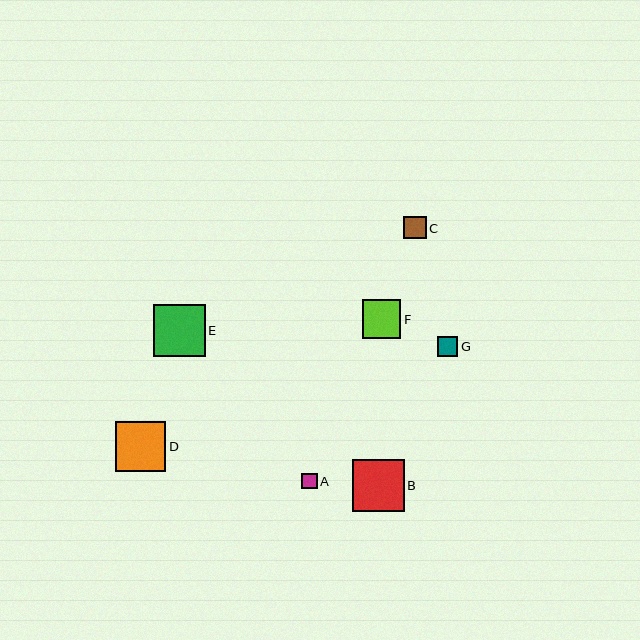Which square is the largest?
Square B is the largest with a size of approximately 52 pixels.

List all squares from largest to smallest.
From largest to smallest: B, E, D, F, C, G, A.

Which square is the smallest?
Square A is the smallest with a size of approximately 15 pixels.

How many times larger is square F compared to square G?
Square F is approximately 1.9 times the size of square G.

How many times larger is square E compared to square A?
Square E is approximately 3.4 times the size of square A.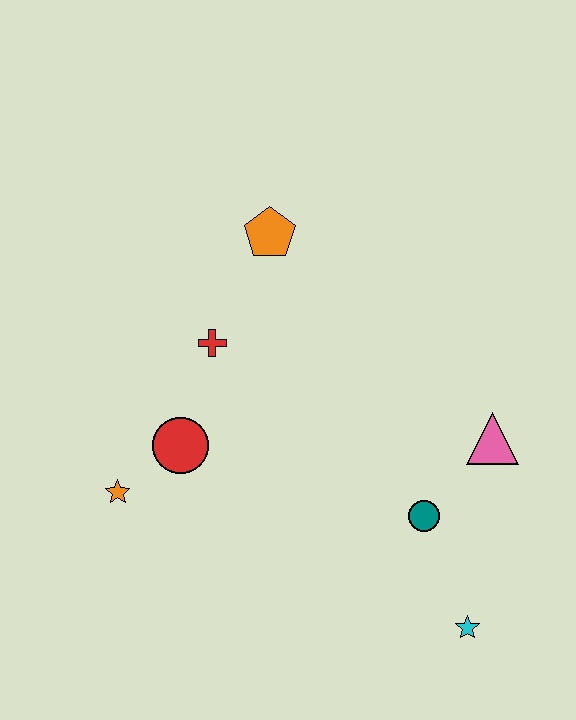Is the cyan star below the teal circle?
Yes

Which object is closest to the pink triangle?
The teal circle is closest to the pink triangle.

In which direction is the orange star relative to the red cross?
The orange star is below the red cross.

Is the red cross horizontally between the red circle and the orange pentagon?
Yes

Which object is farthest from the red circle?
The cyan star is farthest from the red circle.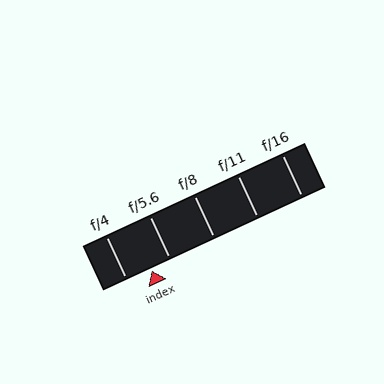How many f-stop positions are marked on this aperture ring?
There are 5 f-stop positions marked.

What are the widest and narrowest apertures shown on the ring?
The widest aperture shown is f/4 and the narrowest is f/16.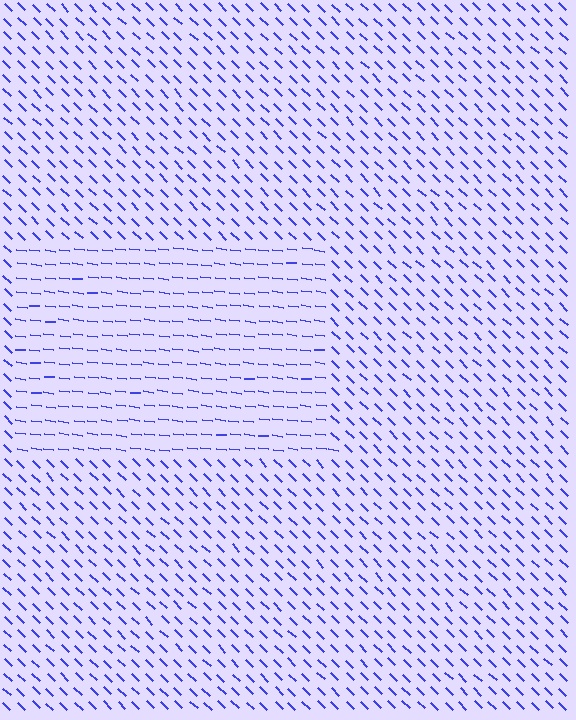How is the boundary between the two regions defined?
The boundary is defined purely by a change in line orientation (approximately 37 degrees difference). All lines are the same color and thickness.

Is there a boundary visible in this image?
Yes, there is a texture boundary formed by a change in line orientation.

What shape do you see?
I see a rectangle.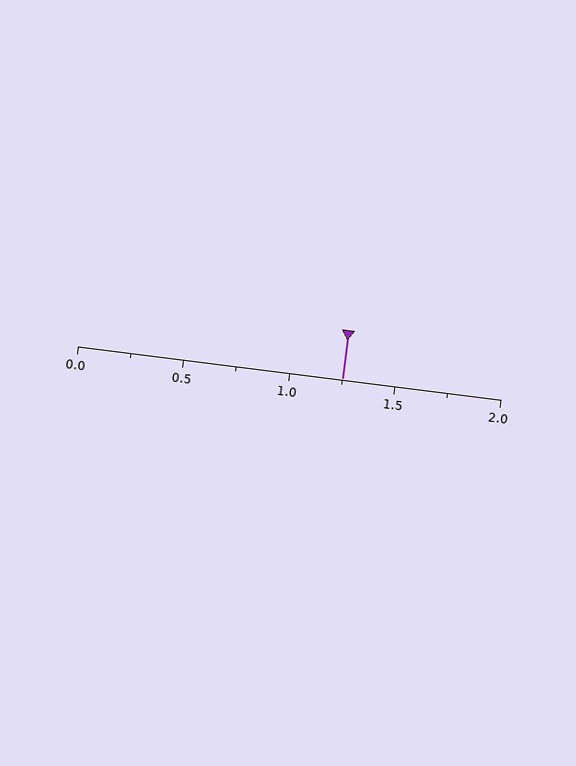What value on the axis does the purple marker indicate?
The marker indicates approximately 1.25.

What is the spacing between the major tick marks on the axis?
The major ticks are spaced 0.5 apart.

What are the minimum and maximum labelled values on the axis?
The axis runs from 0.0 to 2.0.